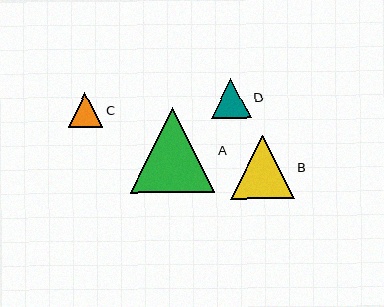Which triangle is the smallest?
Triangle C is the smallest with a size of approximately 34 pixels.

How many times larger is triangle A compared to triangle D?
Triangle A is approximately 2.1 times the size of triangle D.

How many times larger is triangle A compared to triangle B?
Triangle A is approximately 1.3 times the size of triangle B.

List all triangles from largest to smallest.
From largest to smallest: A, B, D, C.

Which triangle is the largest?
Triangle A is the largest with a size of approximately 85 pixels.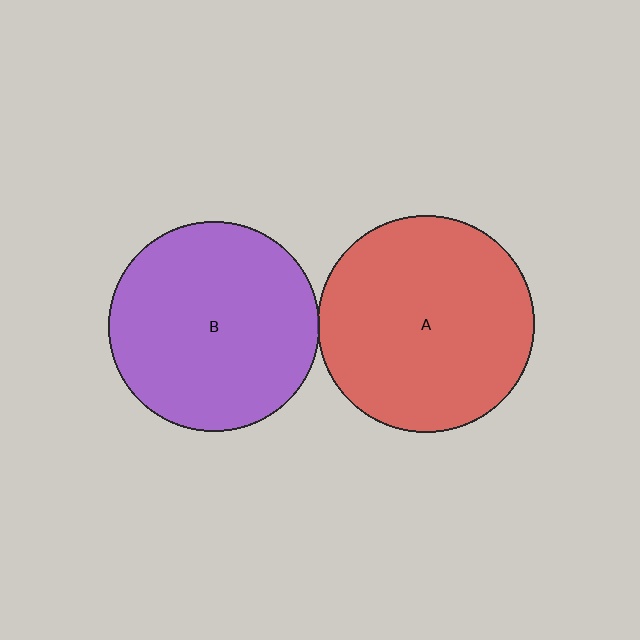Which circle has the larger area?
Circle A (red).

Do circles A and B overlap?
Yes.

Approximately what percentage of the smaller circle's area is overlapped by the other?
Approximately 5%.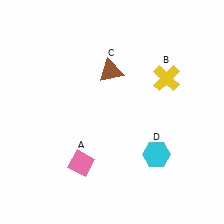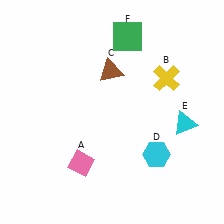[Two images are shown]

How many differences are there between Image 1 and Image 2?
There are 2 differences between the two images.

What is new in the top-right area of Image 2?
A green square (F) was added in the top-right area of Image 2.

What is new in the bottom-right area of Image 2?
A cyan triangle (E) was added in the bottom-right area of Image 2.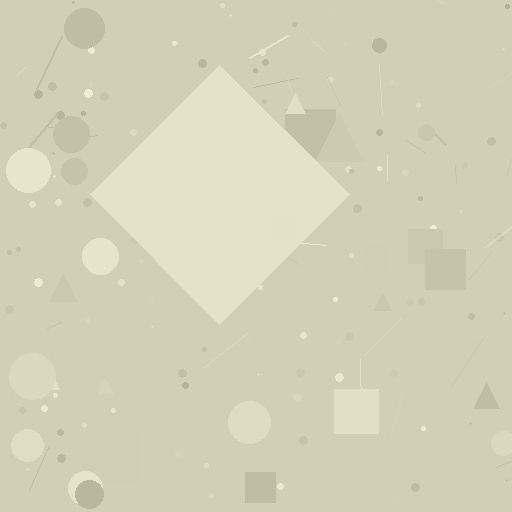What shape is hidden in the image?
A diamond is hidden in the image.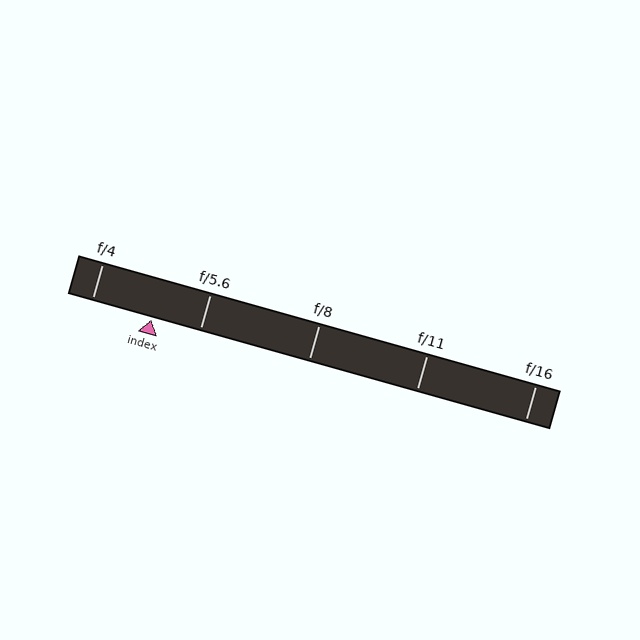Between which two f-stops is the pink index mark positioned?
The index mark is between f/4 and f/5.6.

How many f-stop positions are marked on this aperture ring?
There are 5 f-stop positions marked.